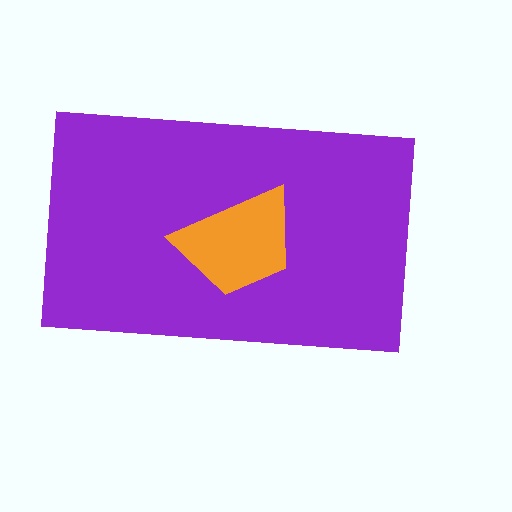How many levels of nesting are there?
2.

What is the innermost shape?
The orange trapezoid.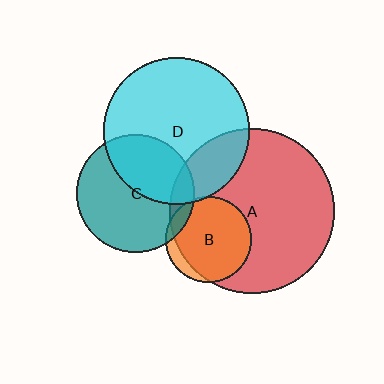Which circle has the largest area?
Circle A (red).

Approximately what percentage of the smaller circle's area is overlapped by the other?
Approximately 40%.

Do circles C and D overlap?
Yes.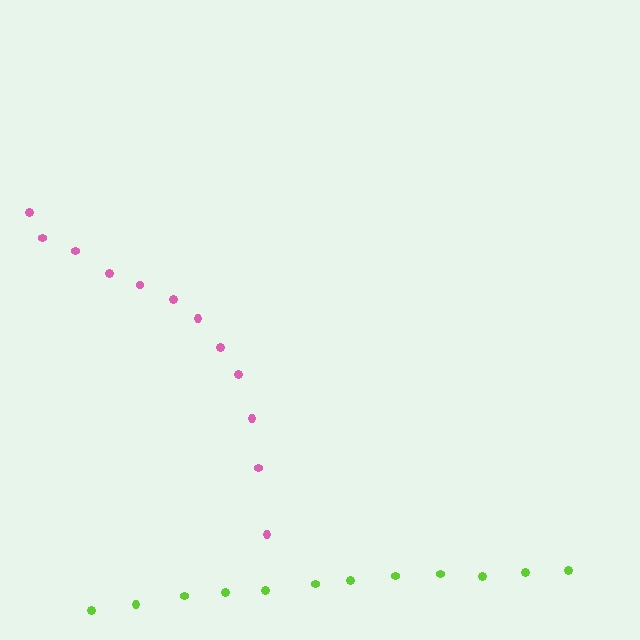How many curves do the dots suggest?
There are 2 distinct paths.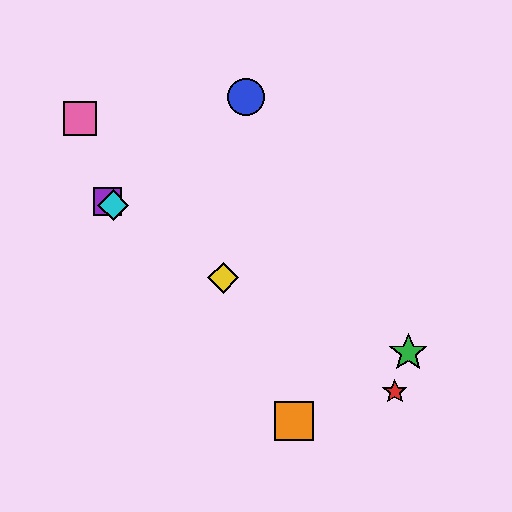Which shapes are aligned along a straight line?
The red star, the yellow diamond, the purple square, the cyan diamond are aligned along a straight line.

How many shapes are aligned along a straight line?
4 shapes (the red star, the yellow diamond, the purple square, the cyan diamond) are aligned along a straight line.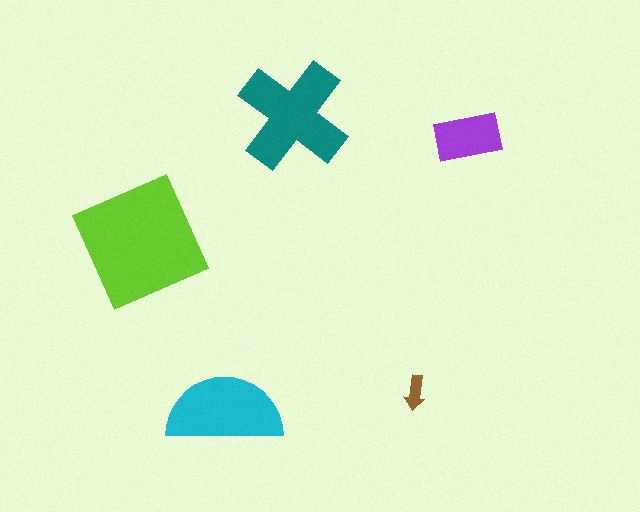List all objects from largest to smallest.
The lime square, the teal cross, the cyan semicircle, the purple rectangle, the brown arrow.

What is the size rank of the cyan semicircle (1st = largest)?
3rd.